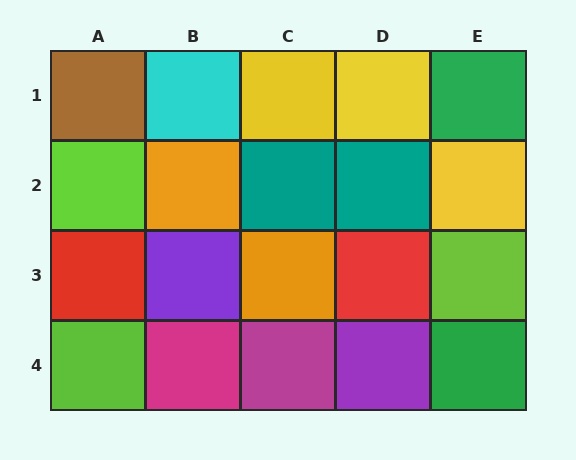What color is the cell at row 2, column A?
Lime.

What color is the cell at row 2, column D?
Teal.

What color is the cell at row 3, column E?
Lime.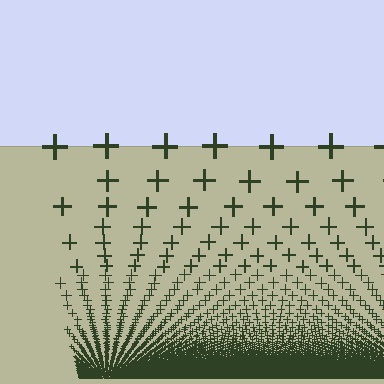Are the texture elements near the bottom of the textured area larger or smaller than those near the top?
Smaller. The gradient is inverted — elements near the bottom are smaller and denser.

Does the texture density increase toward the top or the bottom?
Density increases toward the bottom.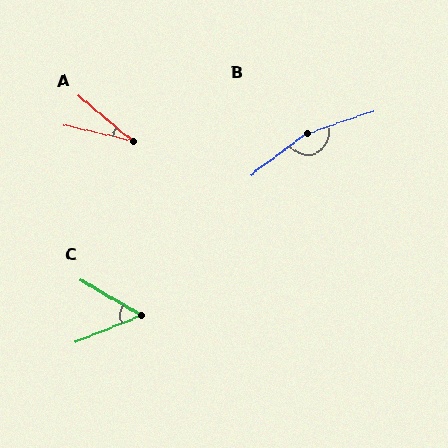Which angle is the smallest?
A, at approximately 27 degrees.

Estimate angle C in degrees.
Approximately 52 degrees.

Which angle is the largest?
B, at approximately 161 degrees.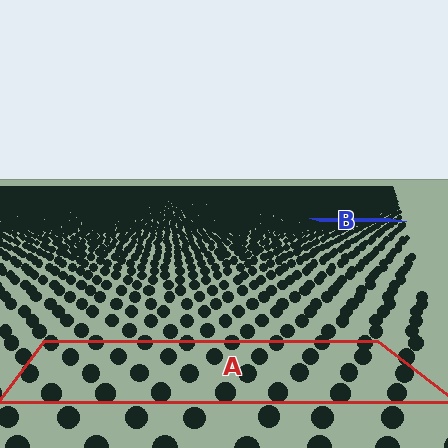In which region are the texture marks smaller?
The texture marks are smaller in region B, because it is farther away.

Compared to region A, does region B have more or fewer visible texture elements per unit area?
Region B has more texture elements per unit area — they are packed more densely because it is farther away.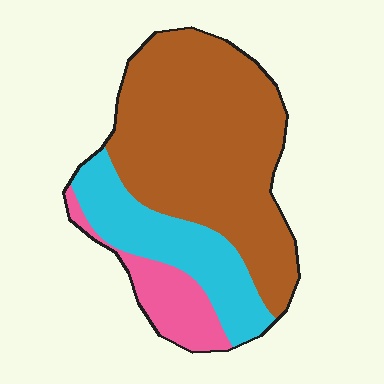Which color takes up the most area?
Brown, at roughly 65%.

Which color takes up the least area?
Pink, at roughly 15%.